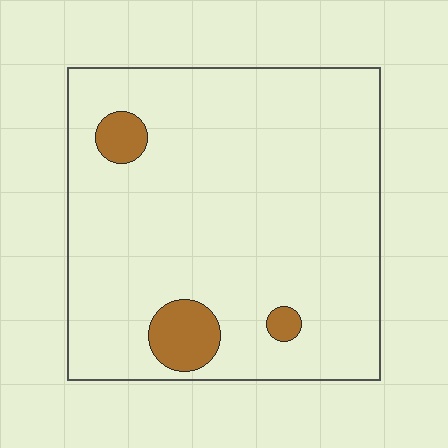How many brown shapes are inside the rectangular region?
3.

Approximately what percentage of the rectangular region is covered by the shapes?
Approximately 10%.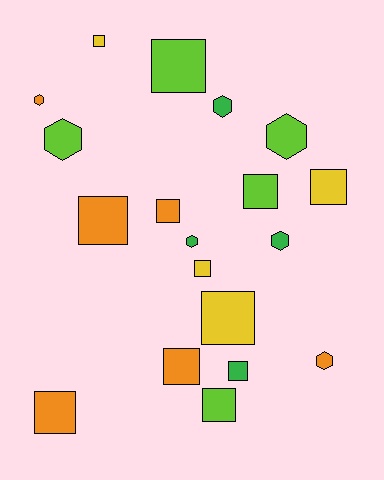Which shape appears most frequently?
Square, with 12 objects.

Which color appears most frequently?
Orange, with 6 objects.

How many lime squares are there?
There are 3 lime squares.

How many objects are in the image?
There are 19 objects.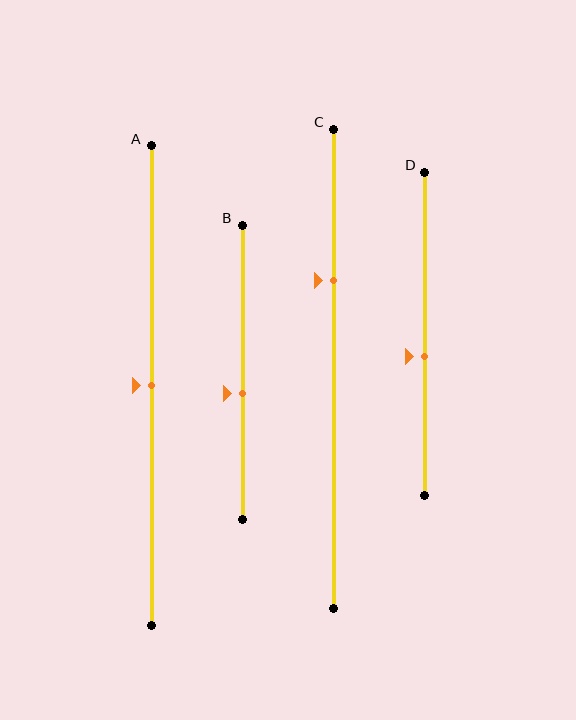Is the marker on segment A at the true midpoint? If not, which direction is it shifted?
Yes, the marker on segment A is at the true midpoint.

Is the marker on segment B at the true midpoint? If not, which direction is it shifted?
No, the marker on segment B is shifted downward by about 7% of the segment length.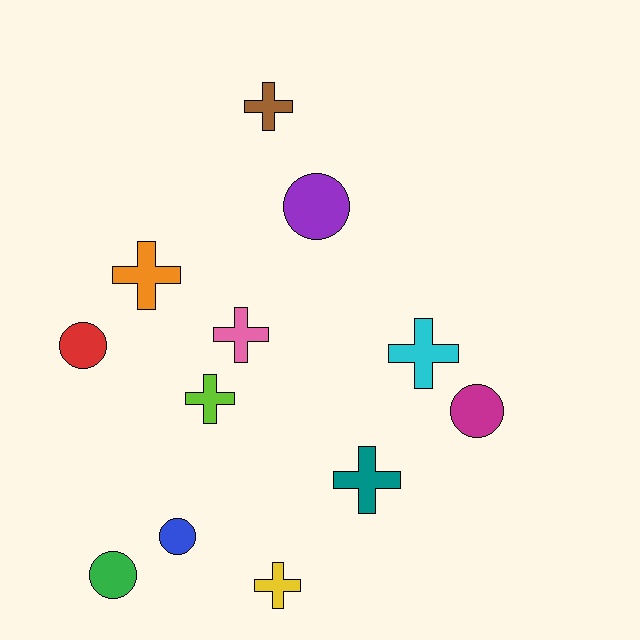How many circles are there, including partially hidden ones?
There are 5 circles.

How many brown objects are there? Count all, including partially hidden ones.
There is 1 brown object.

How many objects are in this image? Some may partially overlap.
There are 12 objects.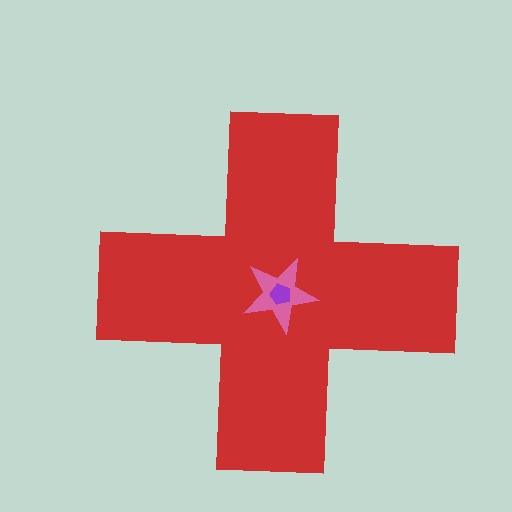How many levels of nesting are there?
3.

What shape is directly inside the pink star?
The purple pentagon.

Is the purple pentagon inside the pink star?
Yes.